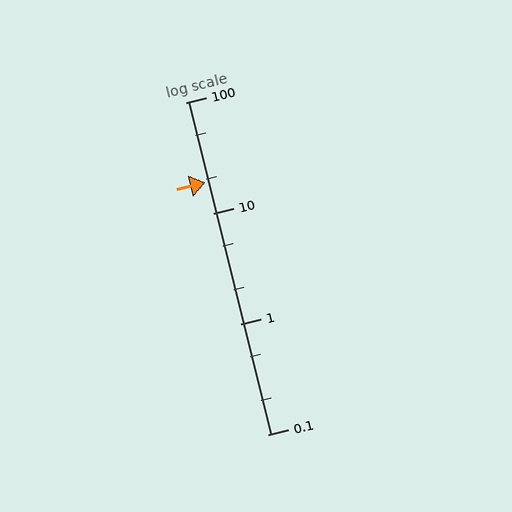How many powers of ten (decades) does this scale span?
The scale spans 3 decades, from 0.1 to 100.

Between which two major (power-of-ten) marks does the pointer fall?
The pointer is between 10 and 100.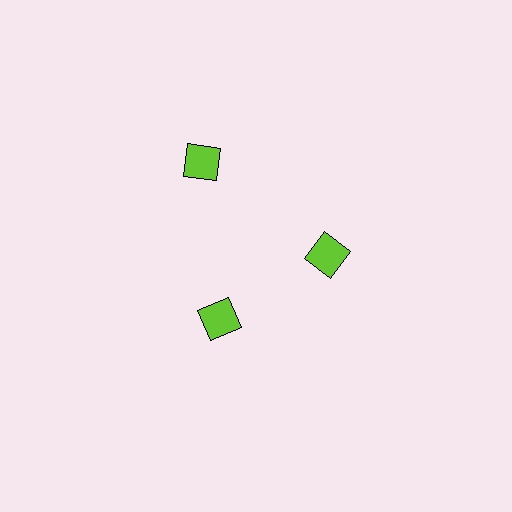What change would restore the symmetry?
The symmetry would be restored by moving it inward, back onto the ring so that all 3 diamonds sit at equal angles and equal distance from the center.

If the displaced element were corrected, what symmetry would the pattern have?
It would have 3-fold rotational symmetry — the pattern would map onto itself every 120 degrees.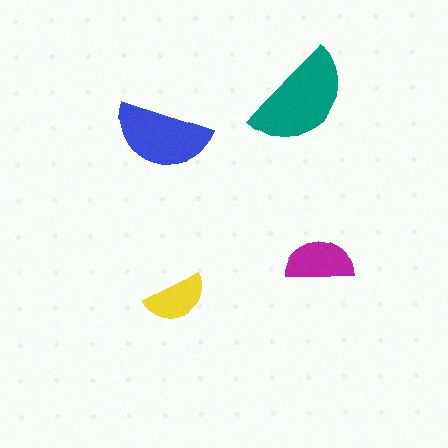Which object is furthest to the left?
The blue semicircle is leftmost.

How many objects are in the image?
There are 4 objects in the image.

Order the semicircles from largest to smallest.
the teal one, the blue one, the magenta one, the yellow one.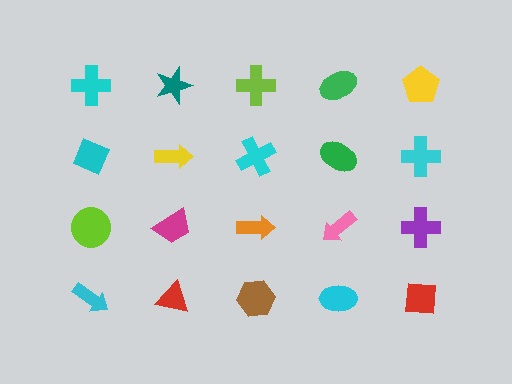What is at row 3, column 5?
A purple cross.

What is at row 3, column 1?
A lime circle.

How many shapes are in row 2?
5 shapes.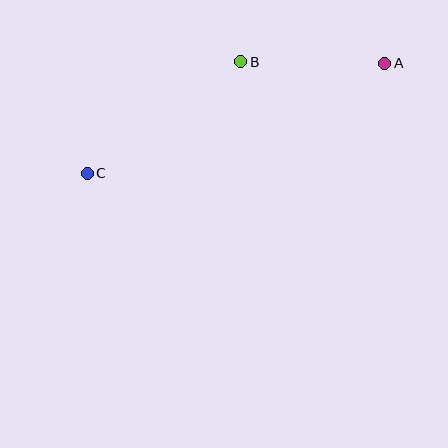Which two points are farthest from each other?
Points A and C are farthest from each other.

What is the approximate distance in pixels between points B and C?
The distance between B and C is approximately 190 pixels.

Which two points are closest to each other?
Points A and B are closest to each other.